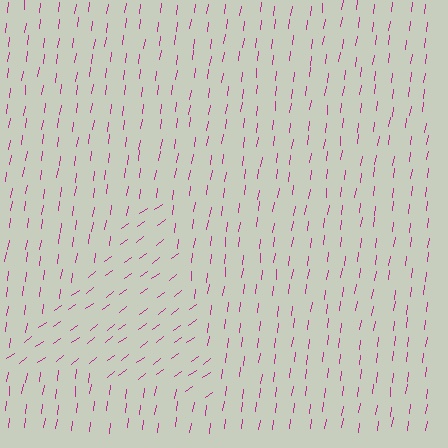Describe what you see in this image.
The image is filled with small magenta line segments. A triangle region in the image has lines oriented differently from the surrounding lines, creating a visible texture boundary.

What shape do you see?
I see a triangle.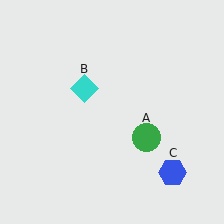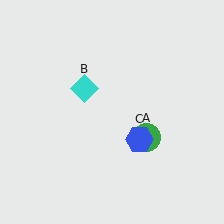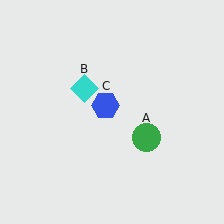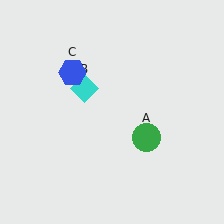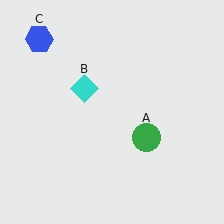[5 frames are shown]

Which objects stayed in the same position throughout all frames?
Green circle (object A) and cyan diamond (object B) remained stationary.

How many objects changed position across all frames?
1 object changed position: blue hexagon (object C).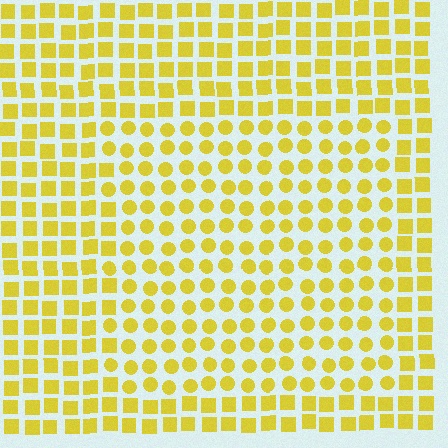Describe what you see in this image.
The image is filled with small yellow elements arranged in a uniform grid. A rectangle-shaped region contains circles, while the surrounding area contains squares. The boundary is defined purely by the change in element shape.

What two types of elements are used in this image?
The image uses circles inside the rectangle region and squares outside it.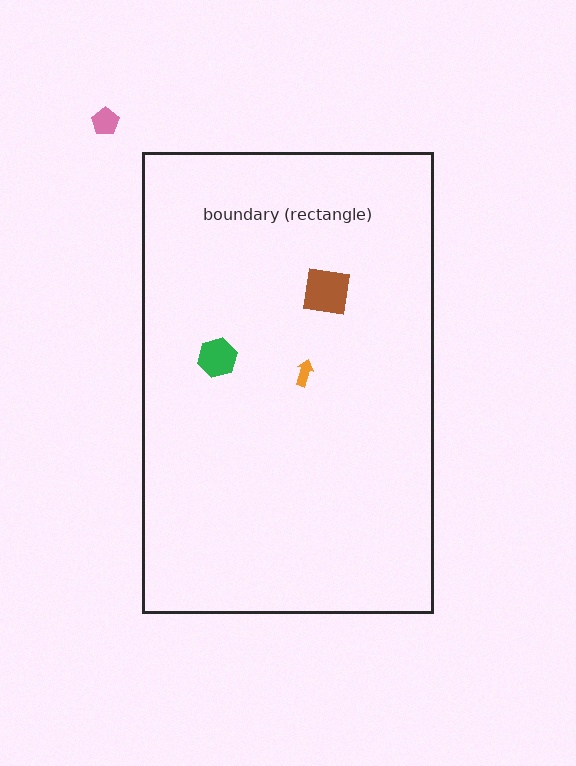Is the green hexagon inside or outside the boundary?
Inside.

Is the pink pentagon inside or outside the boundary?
Outside.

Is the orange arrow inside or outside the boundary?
Inside.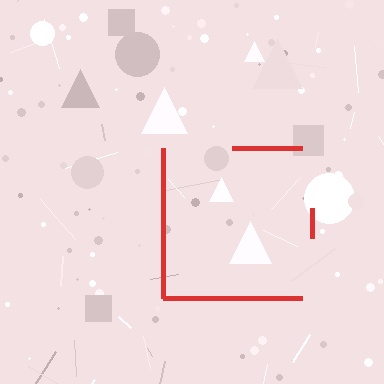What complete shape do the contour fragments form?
The contour fragments form a square.